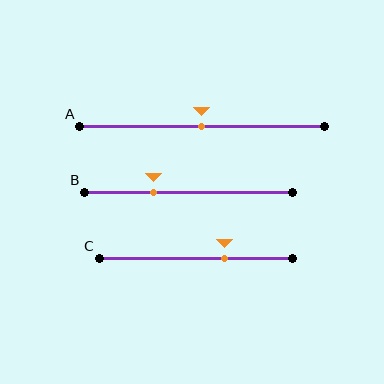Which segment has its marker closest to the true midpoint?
Segment A has its marker closest to the true midpoint.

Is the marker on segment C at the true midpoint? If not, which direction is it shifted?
No, the marker on segment C is shifted to the right by about 15% of the segment length.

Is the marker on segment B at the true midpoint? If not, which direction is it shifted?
No, the marker on segment B is shifted to the left by about 17% of the segment length.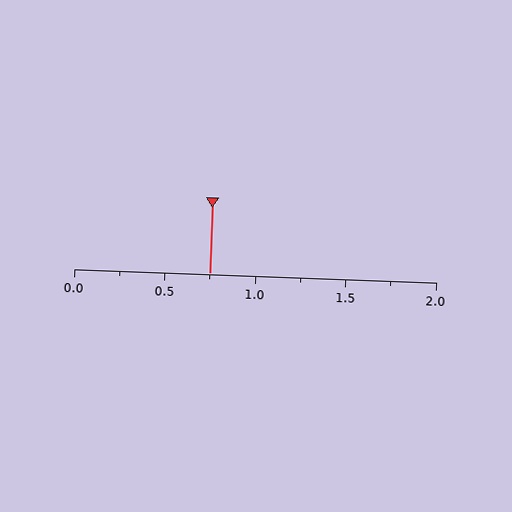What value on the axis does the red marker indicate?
The marker indicates approximately 0.75.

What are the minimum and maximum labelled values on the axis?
The axis runs from 0.0 to 2.0.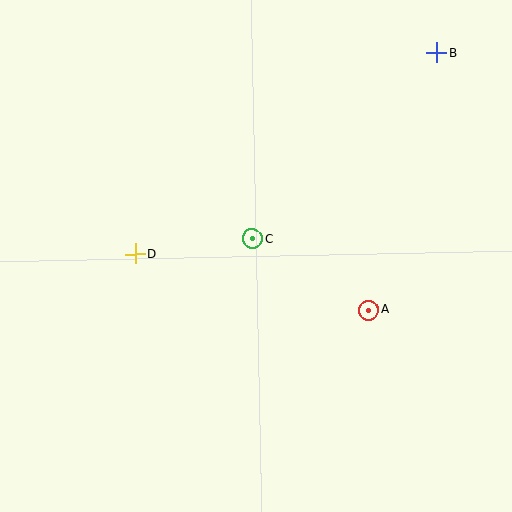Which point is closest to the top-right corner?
Point B is closest to the top-right corner.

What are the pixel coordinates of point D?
Point D is at (135, 254).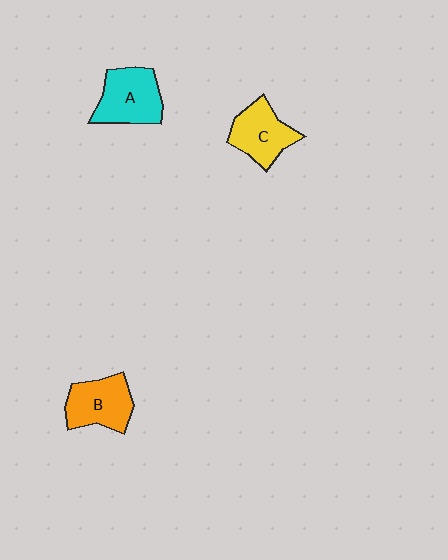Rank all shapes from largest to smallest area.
From largest to smallest: A (cyan), B (orange), C (yellow).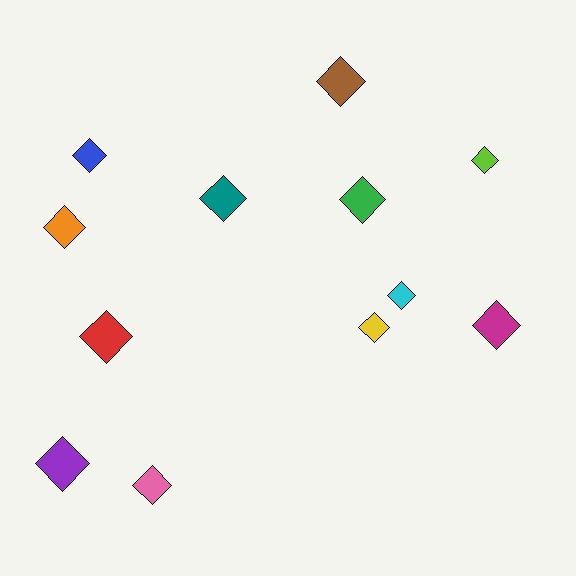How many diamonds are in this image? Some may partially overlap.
There are 12 diamonds.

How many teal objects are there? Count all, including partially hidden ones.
There is 1 teal object.